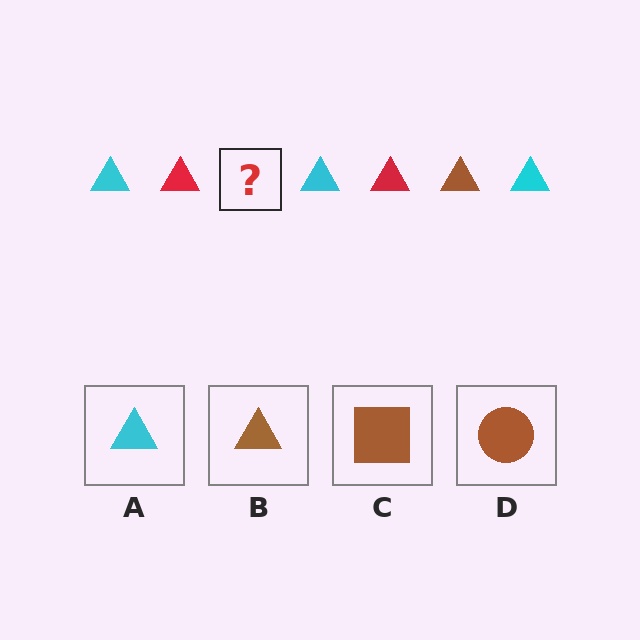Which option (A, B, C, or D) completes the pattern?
B.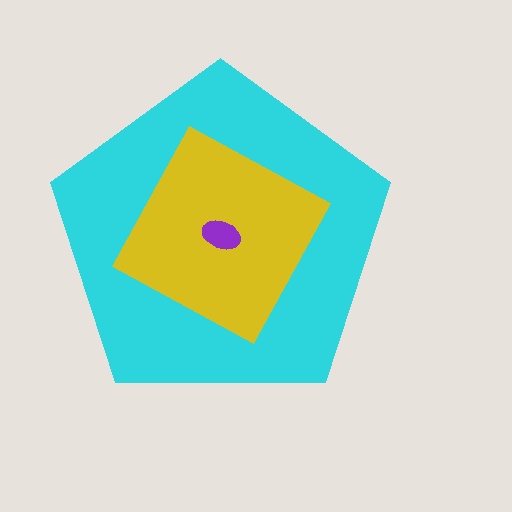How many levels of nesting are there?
3.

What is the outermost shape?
The cyan pentagon.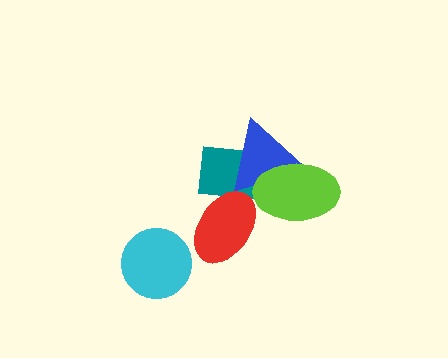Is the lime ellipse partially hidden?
No, no other shape covers it.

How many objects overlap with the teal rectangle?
3 objects overlap with the teal rectangle.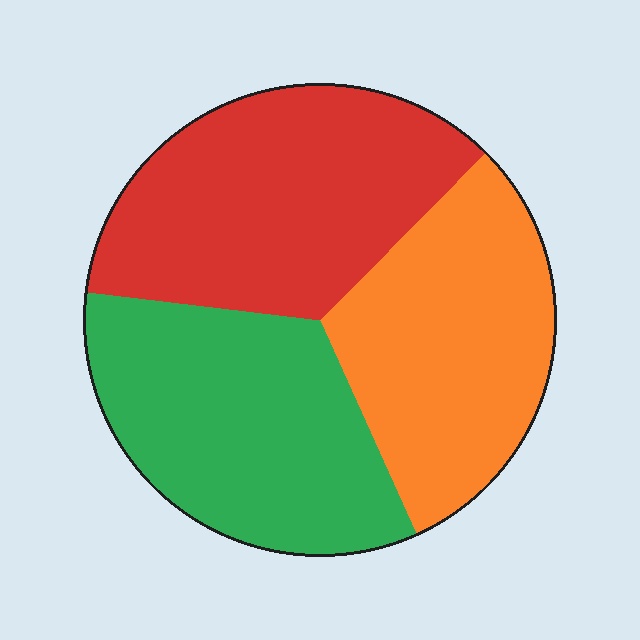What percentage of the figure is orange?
Orange covers roughly 30% of the figure.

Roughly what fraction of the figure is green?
Green takes up about one third (1/3) of the figure.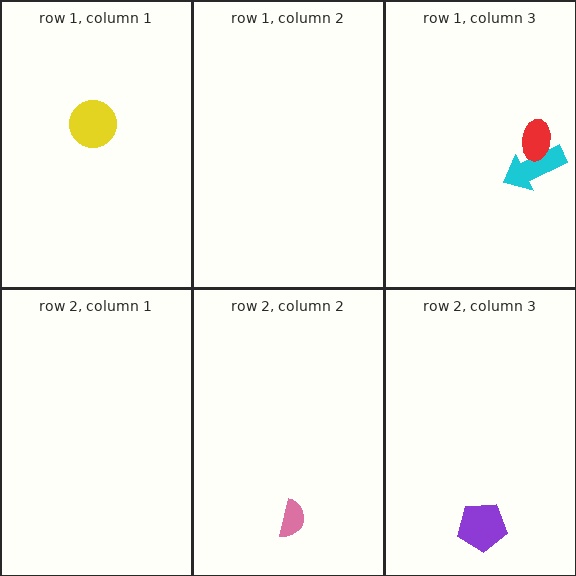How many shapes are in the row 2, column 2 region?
1.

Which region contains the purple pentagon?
The row 2, column 3 region.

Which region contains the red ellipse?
The row 1, column 3 region.